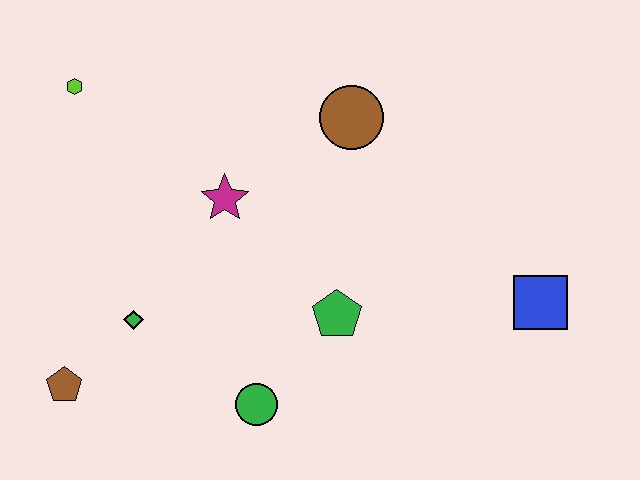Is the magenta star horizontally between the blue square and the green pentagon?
No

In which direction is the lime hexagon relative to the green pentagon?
The lime hexagon is to the left of the green pentagon.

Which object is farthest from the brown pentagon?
The blue square is farthest from the brown pentagon.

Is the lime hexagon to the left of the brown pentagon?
No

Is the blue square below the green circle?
No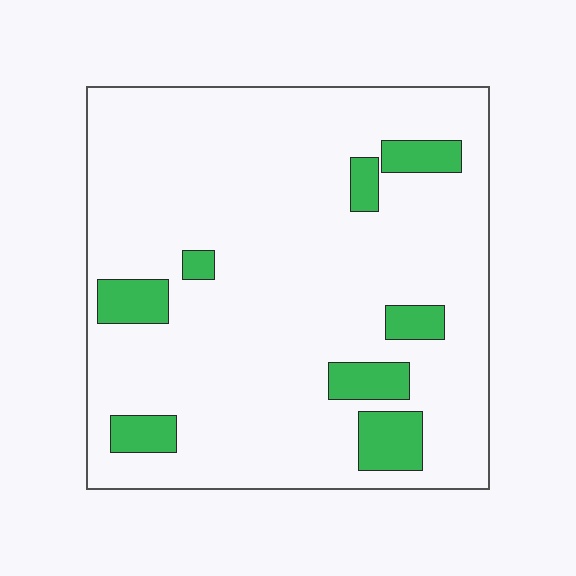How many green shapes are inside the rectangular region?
8.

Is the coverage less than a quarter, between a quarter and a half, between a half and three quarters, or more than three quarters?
Less than a quarter.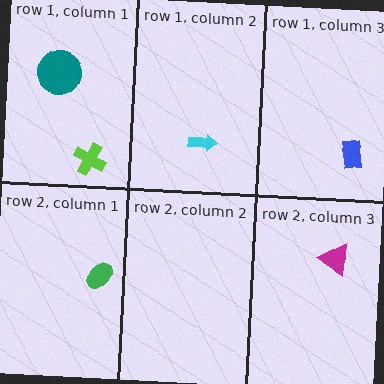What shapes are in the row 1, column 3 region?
The blue rectangle.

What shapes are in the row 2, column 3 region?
The magenta triangle.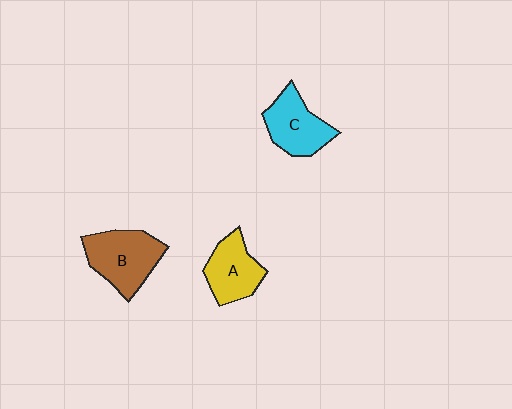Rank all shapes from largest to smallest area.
From largest to smallest: B (brown), C (cyan), A (yellow).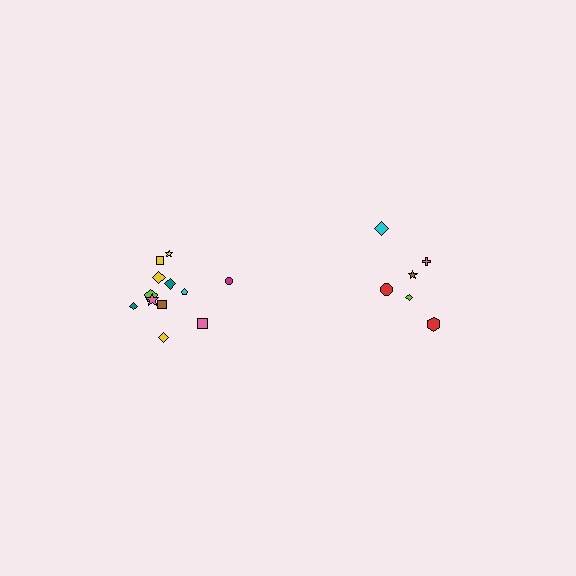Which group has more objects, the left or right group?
The left group.